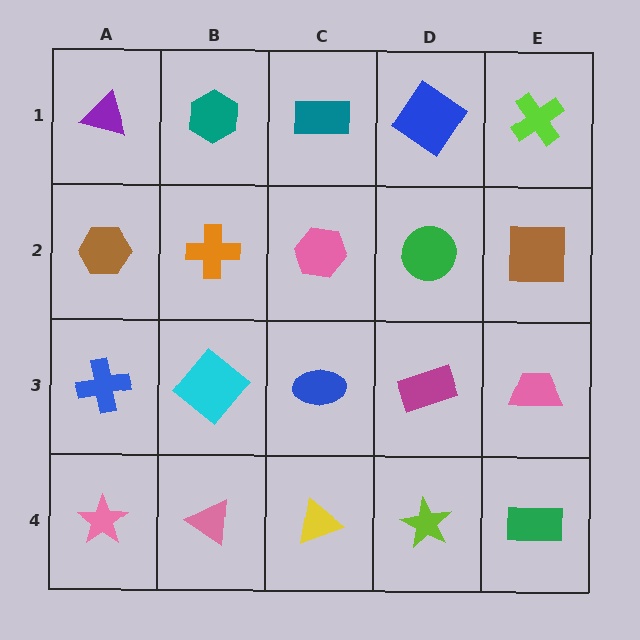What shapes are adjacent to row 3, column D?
A green circle (row 2, column D), a lime star (row 4, column D), a blue ellipse (row 3, column C), a pink trapezoid (row 3, column E).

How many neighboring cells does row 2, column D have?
4.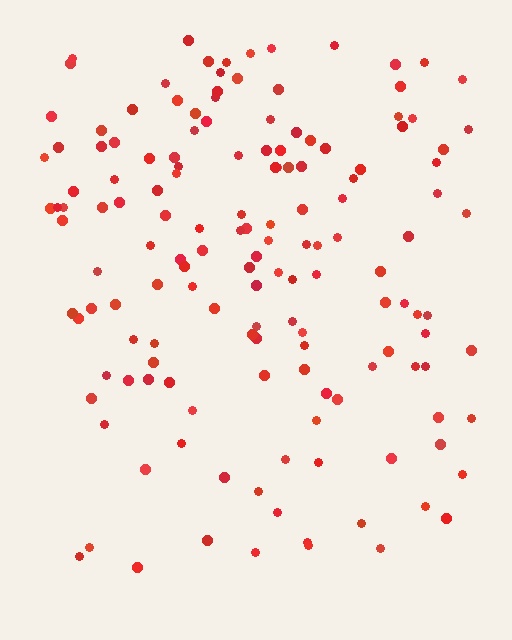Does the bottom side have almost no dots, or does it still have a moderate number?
Still a moderate number, just noticeably fewer than the top.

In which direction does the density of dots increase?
From bottom to top, with the top side densest.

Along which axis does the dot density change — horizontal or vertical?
Vertical.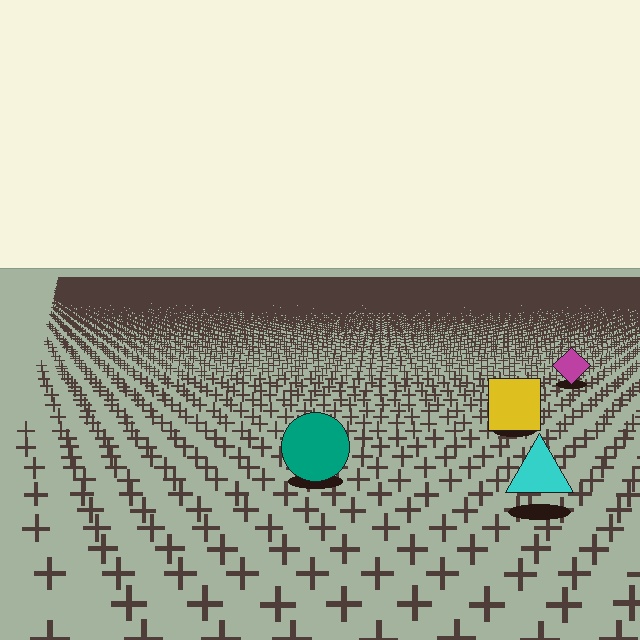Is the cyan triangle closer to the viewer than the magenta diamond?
Yes. The cyan triangle is closer — you can tell from the texture gradient: the ground texture is coarser near it.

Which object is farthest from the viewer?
The magenta diamond is farthest from the viewer. It appears smaller and the ground texture around it is denser.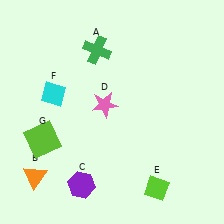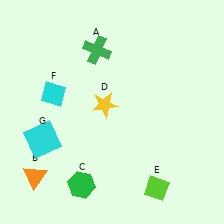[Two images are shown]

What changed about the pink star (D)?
In Image 1, D is pink. In Image 2, it changed to yellow.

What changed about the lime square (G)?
In Image 1, G is lime. In Image 2, it changed to cyan.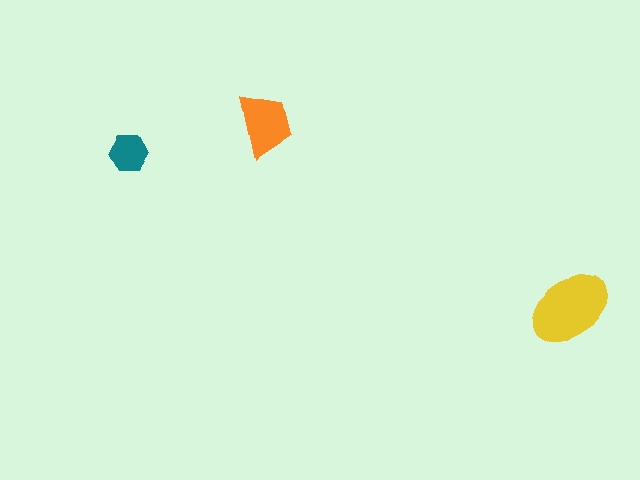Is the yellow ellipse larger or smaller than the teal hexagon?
Larger.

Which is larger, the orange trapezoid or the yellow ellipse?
The yellow ellipse.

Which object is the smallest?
The teal hexagon.